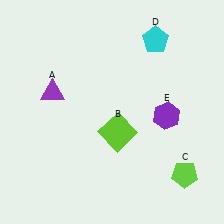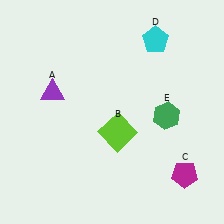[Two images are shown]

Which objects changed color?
C changed from lime to magenta. E changed from purple to green.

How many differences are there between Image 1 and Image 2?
There are 2 differences between the two images.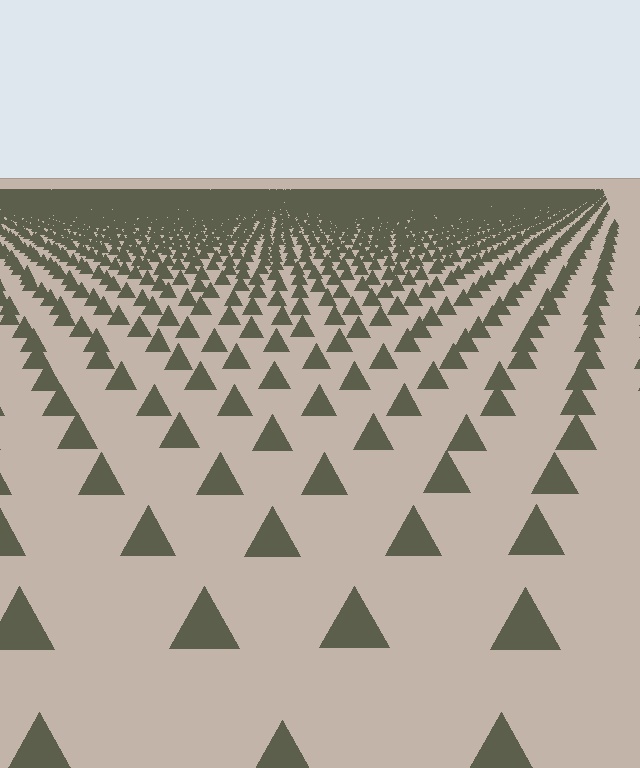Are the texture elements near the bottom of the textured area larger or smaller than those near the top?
Larger. Near the bottom, elements are closer to the viewer and appear at a bigger on-screen size.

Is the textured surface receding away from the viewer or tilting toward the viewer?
The surface is receding away from the viewer. Texture elements get smaller and denser toward the top.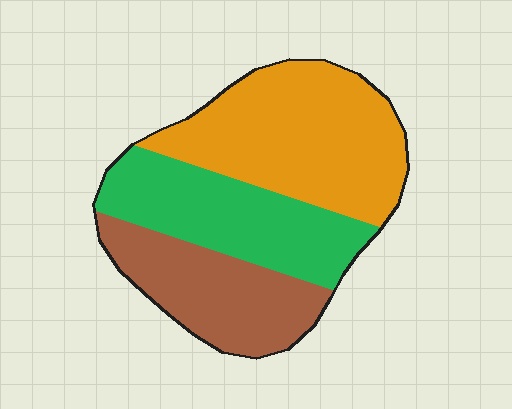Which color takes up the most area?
Orange, at roughly 40%.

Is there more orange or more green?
Orange.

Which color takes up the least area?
Brown, at roughly 25%.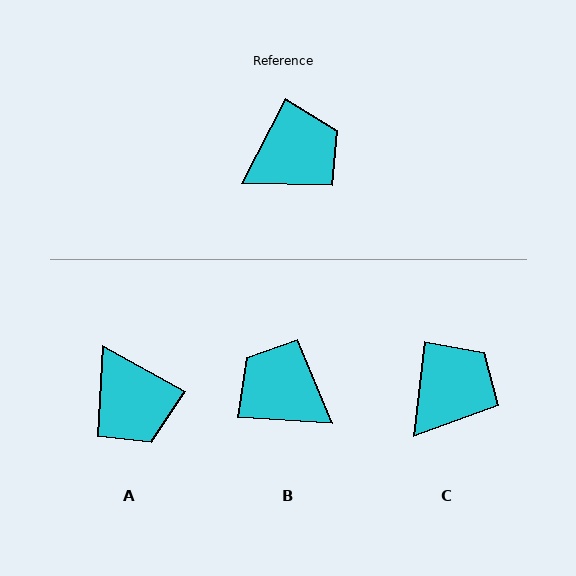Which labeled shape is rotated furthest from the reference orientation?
B, about 114 degrees away.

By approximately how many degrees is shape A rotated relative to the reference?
Approximately 91 degrees clockwise.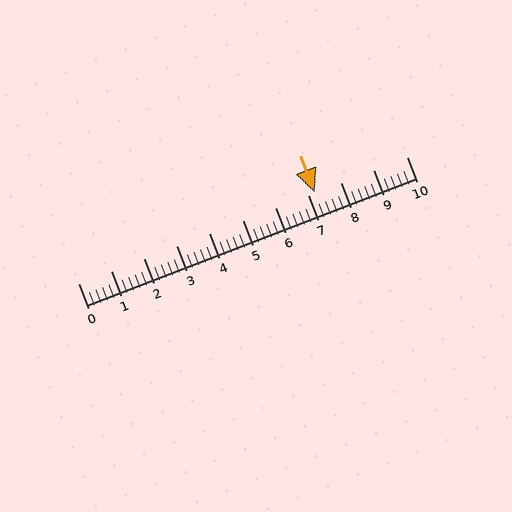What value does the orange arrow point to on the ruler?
The orange arrow points to approximately 7.2.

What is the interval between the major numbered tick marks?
The major tick marks are spaced 1 units apart.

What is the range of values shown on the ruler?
The ruler shows values from 0 to 10.